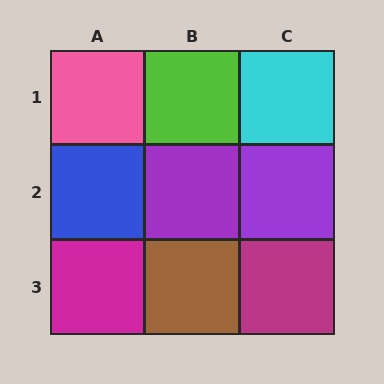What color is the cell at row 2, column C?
Purple.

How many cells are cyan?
1 cell is cyan.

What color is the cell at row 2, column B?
Purple.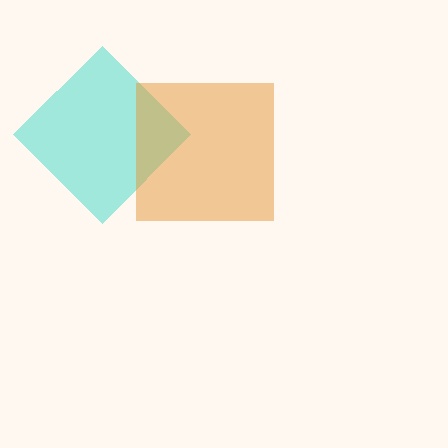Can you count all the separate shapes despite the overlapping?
Yes, there are 2 separate shapes.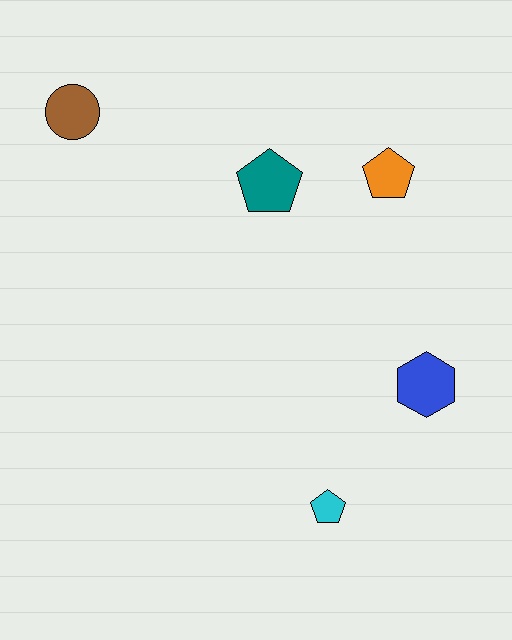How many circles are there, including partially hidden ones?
There is 1 circle.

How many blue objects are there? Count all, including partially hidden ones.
There is 1 blue object.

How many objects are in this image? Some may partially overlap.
There are 5 objects.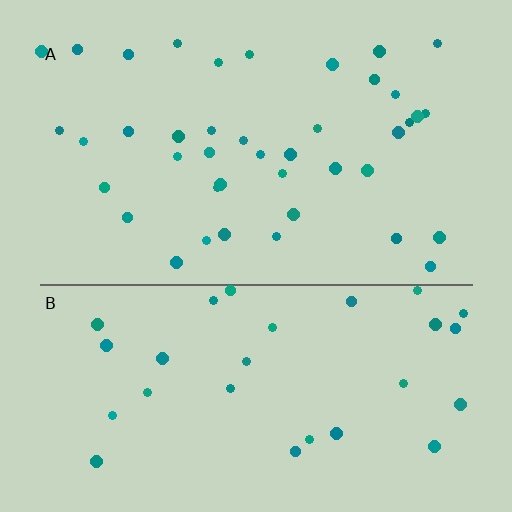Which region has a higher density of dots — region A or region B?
A (the top).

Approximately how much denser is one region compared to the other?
Approximately 1.4× — region A over region B.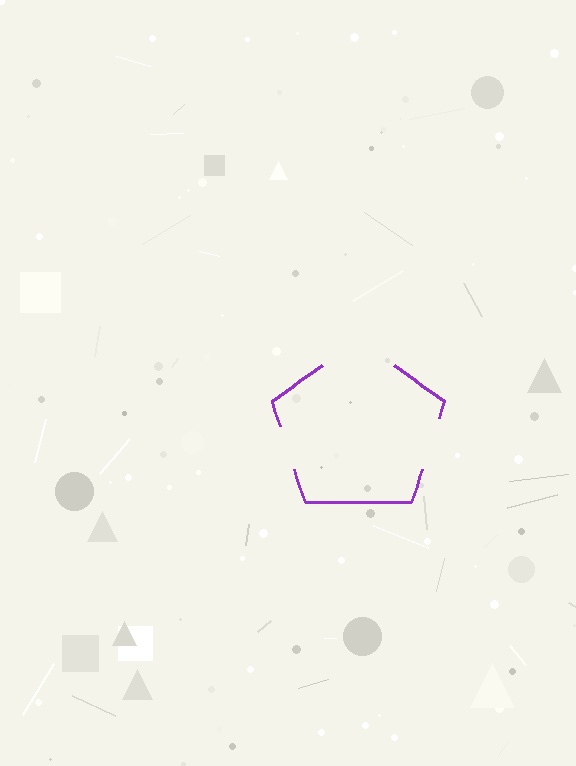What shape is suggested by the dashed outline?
The dashed outline suggests a pentagon.